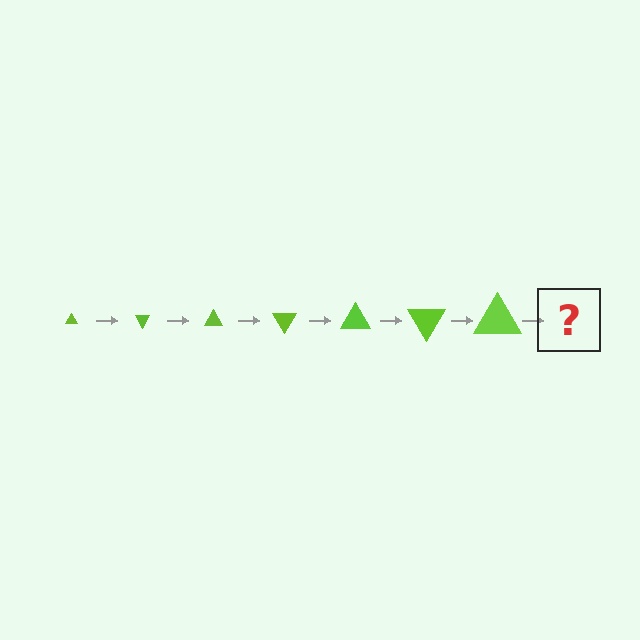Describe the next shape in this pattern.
It should be a triangle, larger than the previous one and rotated 420 degrees from the start.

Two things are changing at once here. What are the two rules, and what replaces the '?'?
The two rules are that the triangle grows larger each step and it rotates 60 degrees each step. The '?' should be a triangle, larger than the previous one and rotated 420 degrees from the start.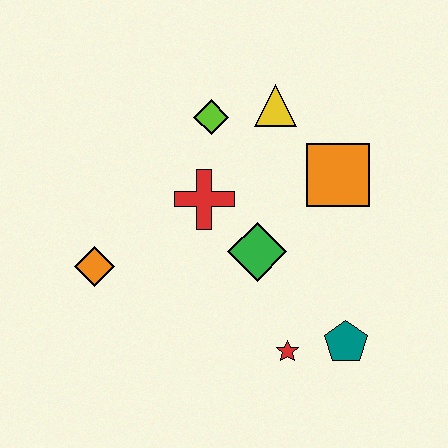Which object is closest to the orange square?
The yellow triangle is closest to the orange square.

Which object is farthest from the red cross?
The teal pentagon is farthest from the red cross.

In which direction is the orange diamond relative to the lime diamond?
The orange diamond is below the lime diamond.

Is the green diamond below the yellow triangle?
Yes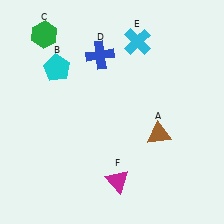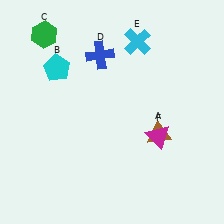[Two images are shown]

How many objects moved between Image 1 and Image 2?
1 object moved between the two images.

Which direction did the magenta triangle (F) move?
The magenta triangle (F) moved up.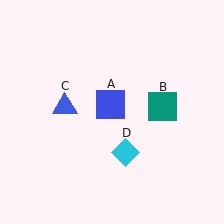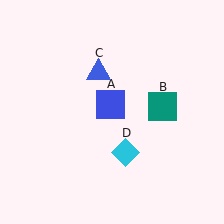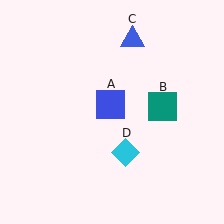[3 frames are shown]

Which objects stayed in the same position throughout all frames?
Blue square (object A) and teal square (object B) and cyan diamond (object D) remained stationary.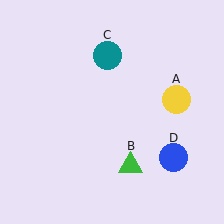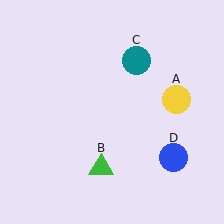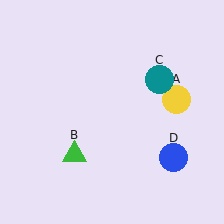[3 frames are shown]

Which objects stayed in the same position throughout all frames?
Yellow circle (object A) and blue circle (object D) remained stationary.